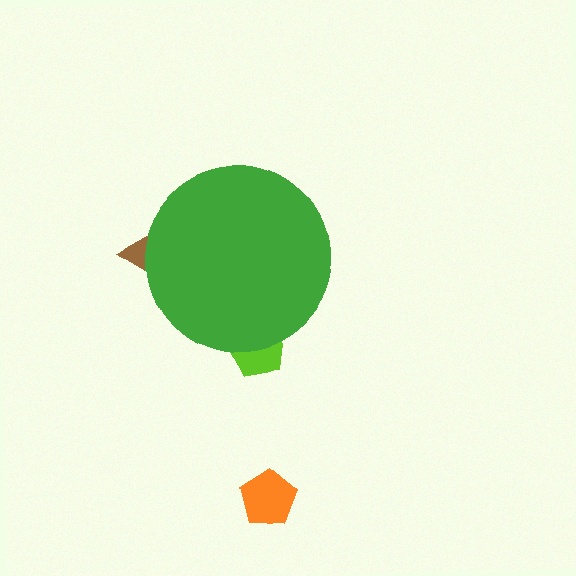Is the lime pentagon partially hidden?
Yes, the lime pentagon is partially hidden behind the green circle.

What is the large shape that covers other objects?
A green circle.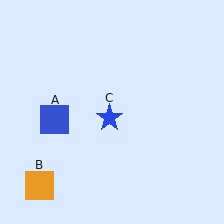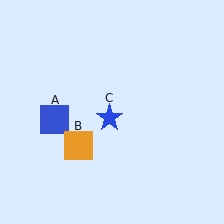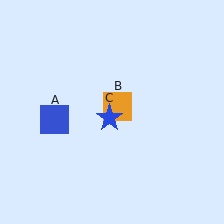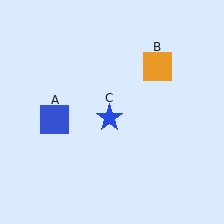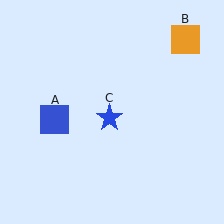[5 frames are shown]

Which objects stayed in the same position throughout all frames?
Blue square (object A) and blue star (object C) remained stationary.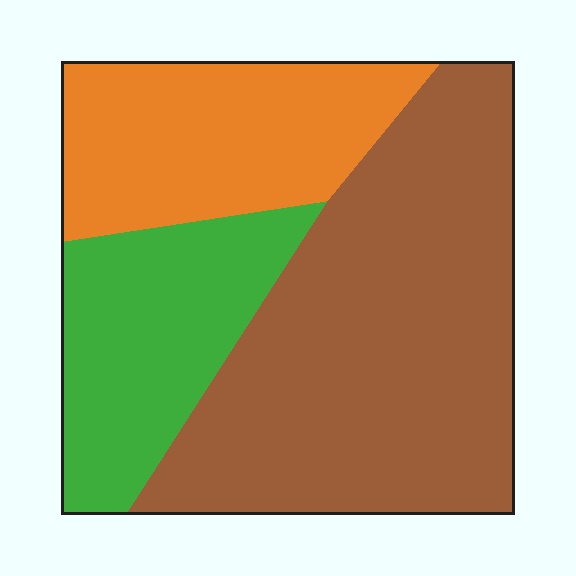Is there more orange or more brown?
Brown.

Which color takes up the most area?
Brown, at roughly 55%.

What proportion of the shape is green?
Green takes up about one quarter (1/4) of the shape.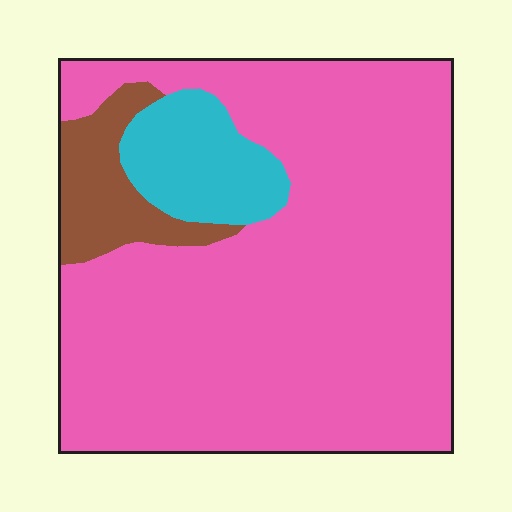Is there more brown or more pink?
Pink.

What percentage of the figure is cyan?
Cyan takes up about one tenth (1/10) of the figure.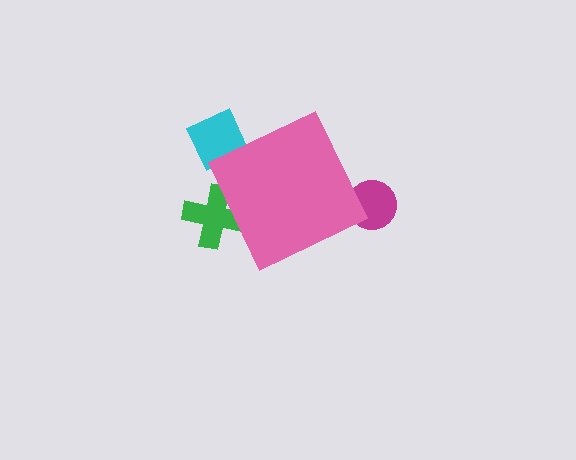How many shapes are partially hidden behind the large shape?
3 shapes are partially hidden.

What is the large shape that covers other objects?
A pink diamond.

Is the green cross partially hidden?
Yes, the green cross is partially hidden behind the pink diamond.